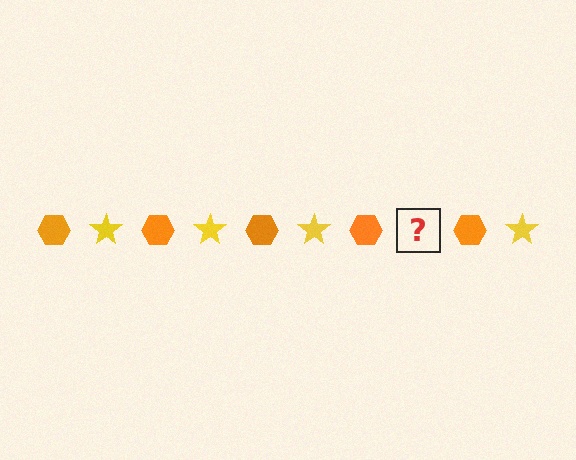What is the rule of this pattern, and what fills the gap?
The rule is that the pattern alternates between orange hexagon and yellow star. The gap should be filled with a yellow star.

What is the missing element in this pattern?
The missing element is a yellow star.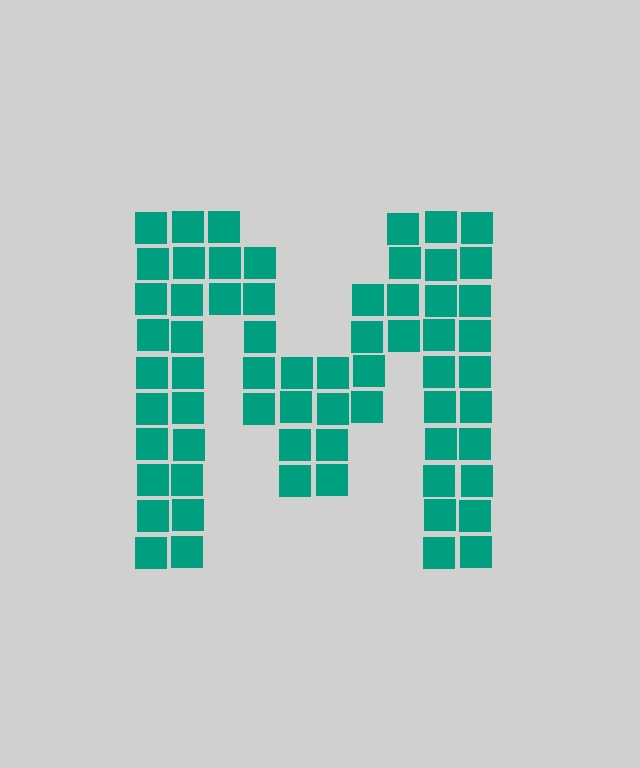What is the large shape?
The large shape is the letter M.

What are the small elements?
The small elements are squares.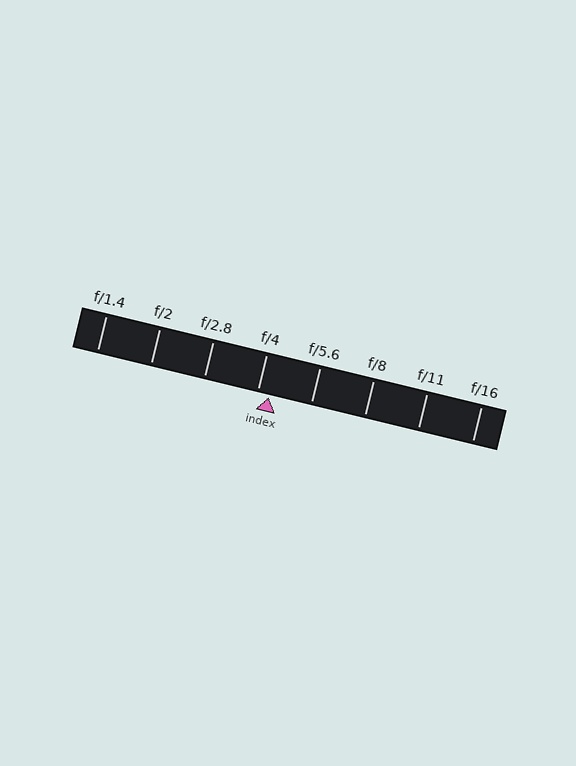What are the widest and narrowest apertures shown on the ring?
The widest aperture shown is f/1.4 and the narrowest is f/16.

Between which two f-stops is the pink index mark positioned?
The index mark is between f/4 and f/5.6.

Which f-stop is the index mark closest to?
The index mark is closest to f/4.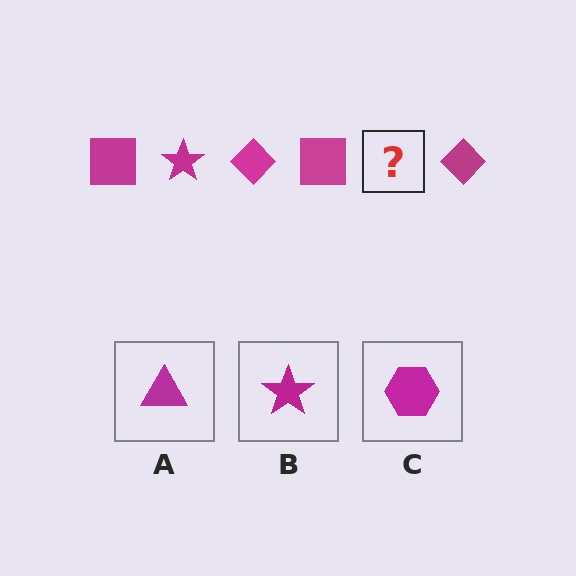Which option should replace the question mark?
Option B.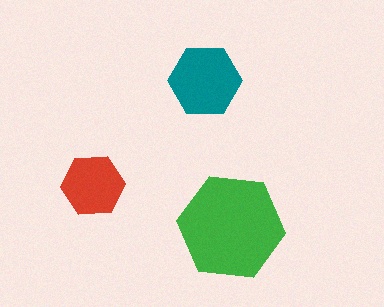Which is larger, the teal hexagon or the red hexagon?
The teal one.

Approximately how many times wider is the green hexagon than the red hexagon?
About 1.5 times wider.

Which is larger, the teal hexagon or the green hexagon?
The green one.